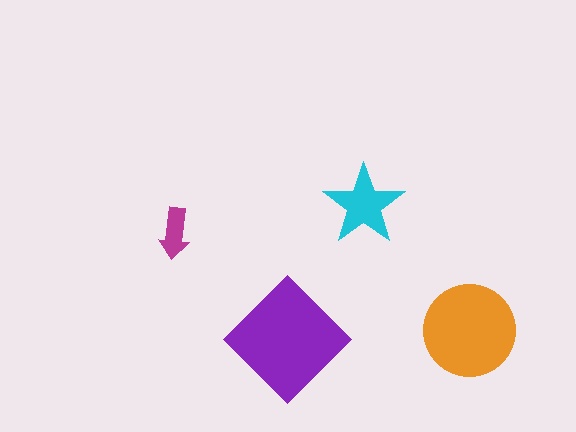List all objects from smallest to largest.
The magenta arrow, the cyan star, the orange circle, the purple diamond.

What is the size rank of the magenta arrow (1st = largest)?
4th.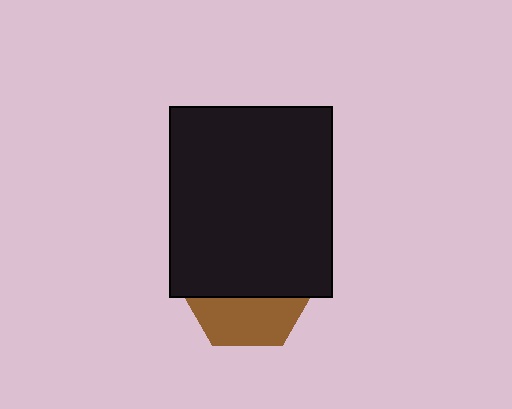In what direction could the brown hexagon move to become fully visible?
The brown hexagon could move down. That would shift it out from behind the black rectangle entirely.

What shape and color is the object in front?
The object in front is a black rectangle.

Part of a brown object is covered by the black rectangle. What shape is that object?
It is a hexagon.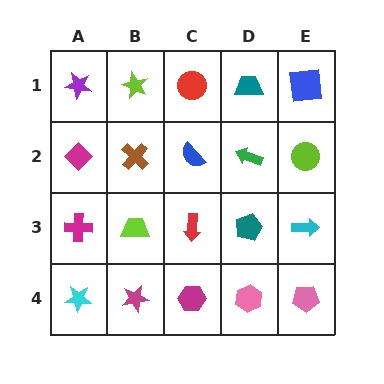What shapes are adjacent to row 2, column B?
A lime star (row 1, column B), a lime trapezoid (row 3, column B), a magenta diamond (row 2, column A), a blue semicircle (row 2, column C).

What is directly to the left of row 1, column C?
A lime star.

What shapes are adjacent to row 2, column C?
A red circle (row 1, column C), a red arrow (row 3, column C), a brown cross (row 2, column B), a green arrow (row 2, column D).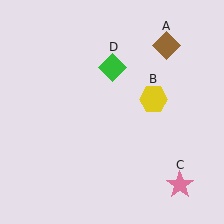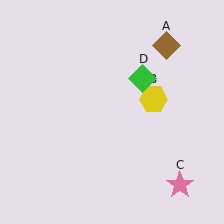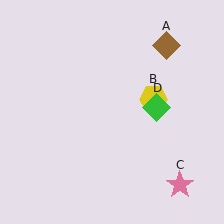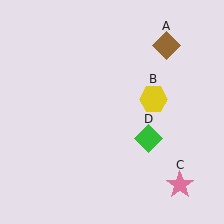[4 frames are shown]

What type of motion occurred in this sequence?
The green diamond (object D) rotated clockwise around the center of the scene.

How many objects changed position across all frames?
1 object changed position: green diamond (object D).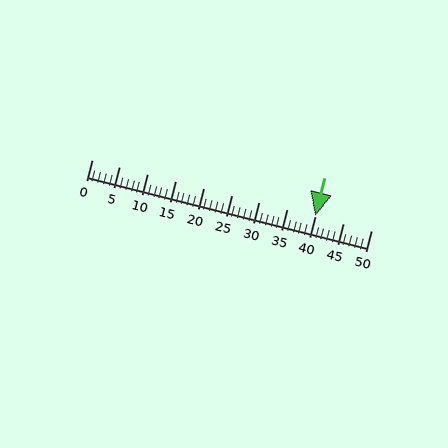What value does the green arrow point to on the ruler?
The green arrow points to approximately 40.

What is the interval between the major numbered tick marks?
The major tick marks are spaced 5 units apart.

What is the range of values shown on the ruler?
The ruler shows values from 0 to 50.